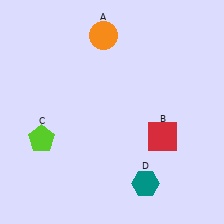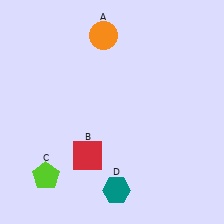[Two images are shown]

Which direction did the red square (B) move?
The red square (B) moved left.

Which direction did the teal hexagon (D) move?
The teal hexagon (D) moved left.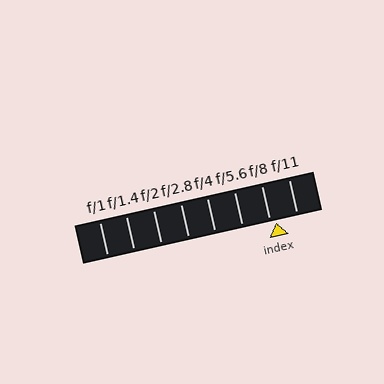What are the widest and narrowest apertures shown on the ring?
The widest aperture shown is f/1 and the narrowest is f/11.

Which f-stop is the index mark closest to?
The index mark is closest to f/8.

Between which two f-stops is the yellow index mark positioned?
The index mark is between f/8 and f/11.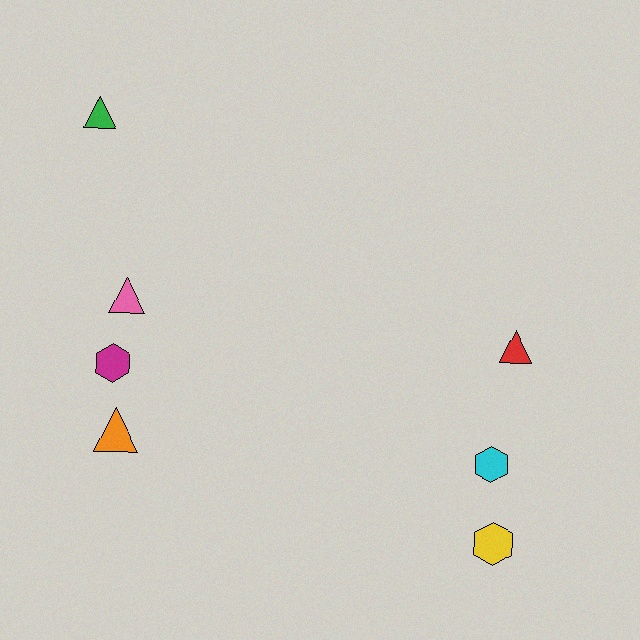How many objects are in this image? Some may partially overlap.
There are 7 objects.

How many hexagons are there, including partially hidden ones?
There are 3 hexagons.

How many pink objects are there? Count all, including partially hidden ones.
There is 1 pink object.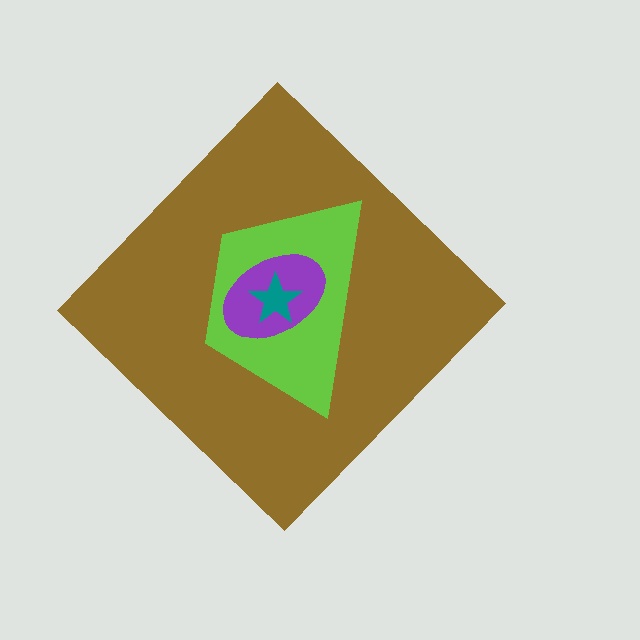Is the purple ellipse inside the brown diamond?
Yes.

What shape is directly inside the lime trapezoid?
The purple ellipse.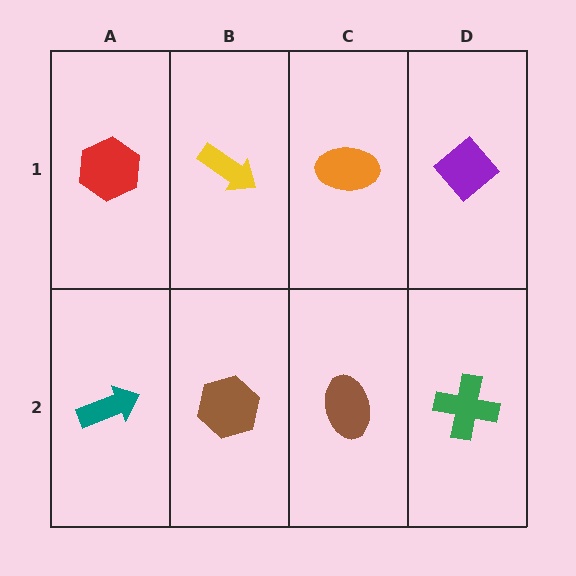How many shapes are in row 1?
4 shapes.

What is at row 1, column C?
An orange ellipse.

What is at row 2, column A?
A teal arrow.